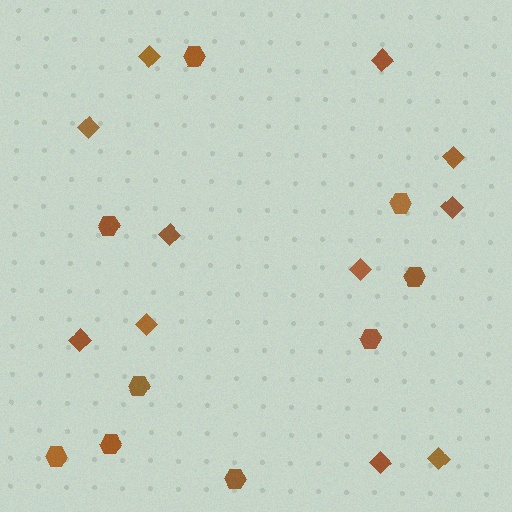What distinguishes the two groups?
There are 2 groups: one group of hexagons (9) and one group of diamonds (11).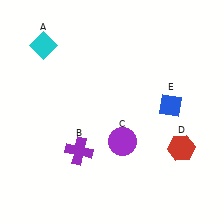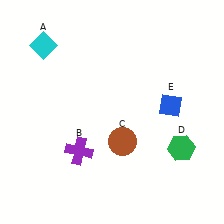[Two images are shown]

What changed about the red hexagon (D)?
In Image 1, D is red. In Image 2, it changed to green.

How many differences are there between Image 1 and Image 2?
There are 2 differences between the two images.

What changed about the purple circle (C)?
In Image 1, C is purple. In Image 2, it changed to brown.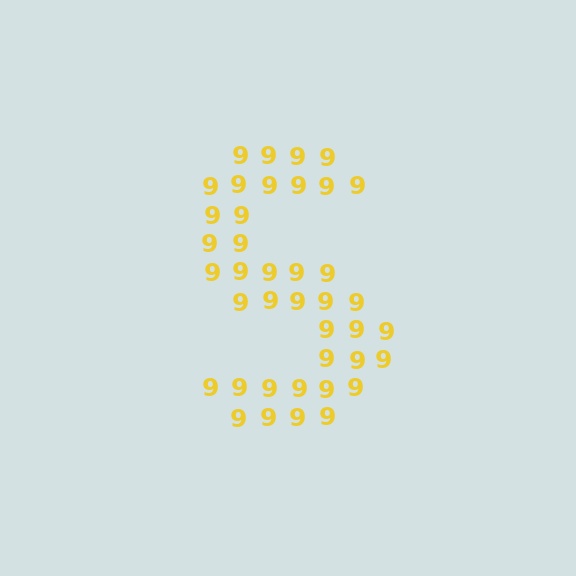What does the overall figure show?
The overall figure shows the letter S.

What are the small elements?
The small elements are digit 9's.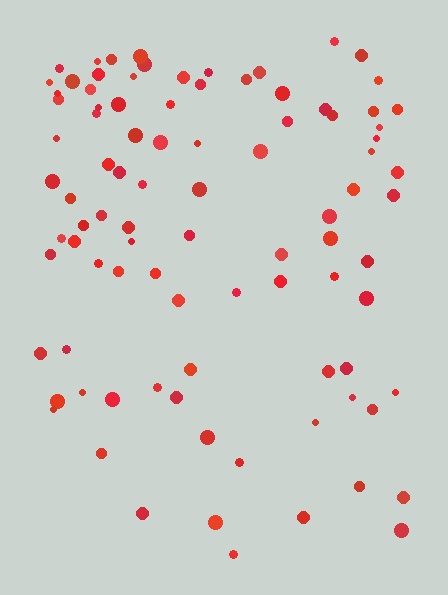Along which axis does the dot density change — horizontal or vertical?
Vertical.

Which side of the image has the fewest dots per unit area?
The bottom.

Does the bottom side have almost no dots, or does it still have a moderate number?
Still a moderate number, just noticeably fewer than the top.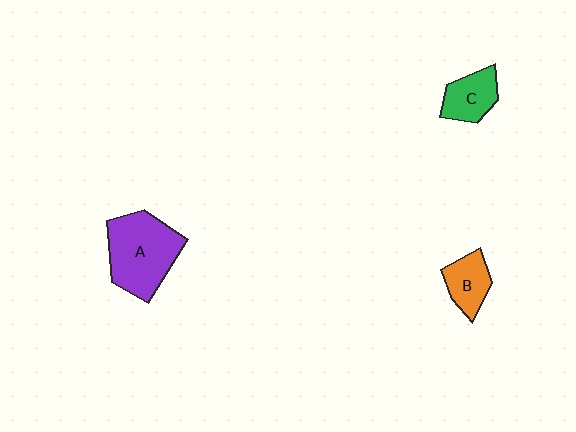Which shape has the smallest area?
Shape B (orange).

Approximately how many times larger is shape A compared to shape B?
Approximately 2.2 times.